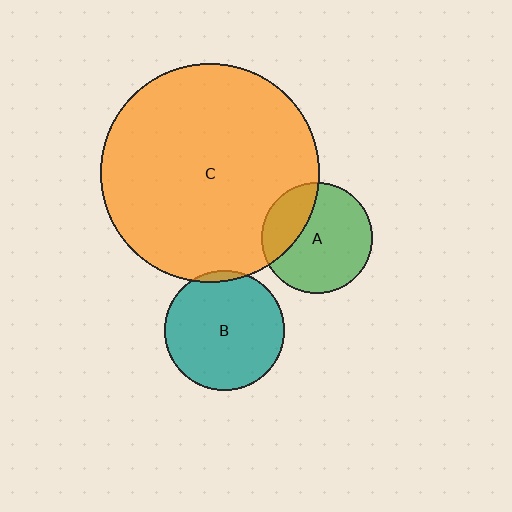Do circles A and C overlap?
Yes.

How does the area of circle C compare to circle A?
Approximately 3.9 times.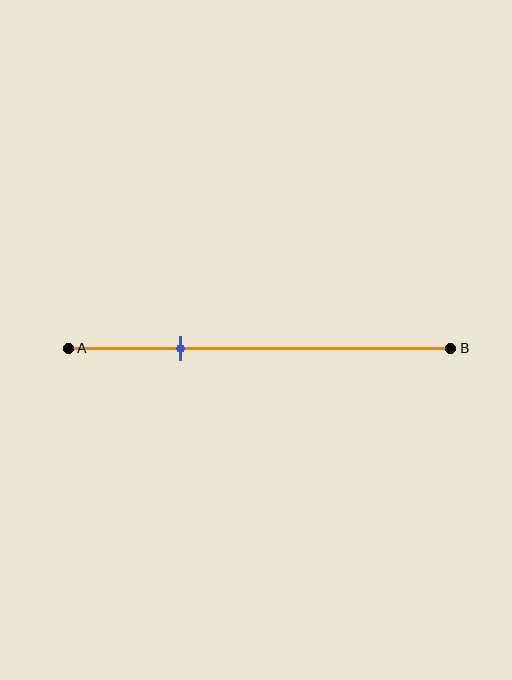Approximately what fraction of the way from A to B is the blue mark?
The blue mark is approximately 30% of the way from A to B.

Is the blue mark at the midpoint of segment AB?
No, the mark is at about 30% from A, not at the 50% midpoint.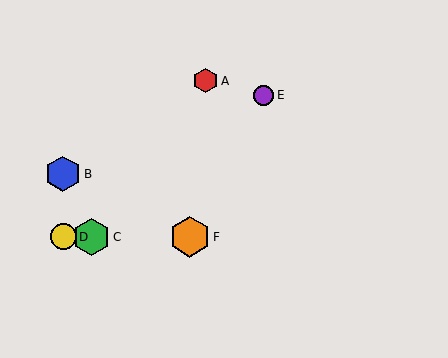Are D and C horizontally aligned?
Yes, both are at y≈237.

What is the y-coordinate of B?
Object B is at y≈174.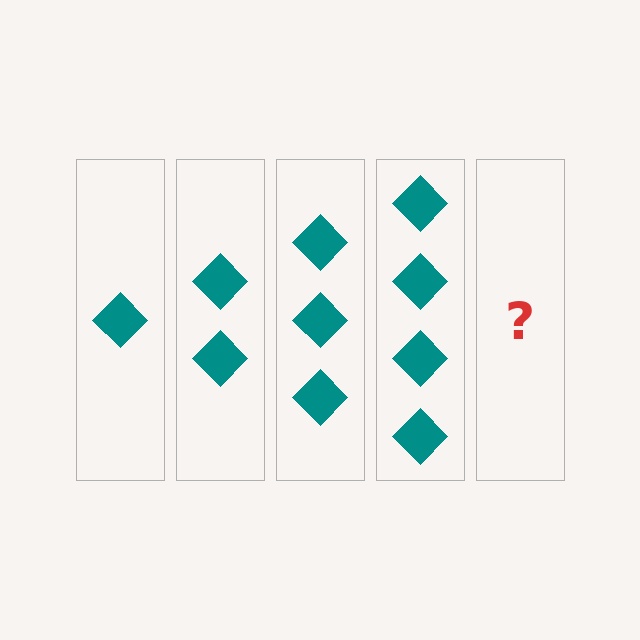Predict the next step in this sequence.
The next step is 5 diamonds.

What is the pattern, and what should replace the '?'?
The pattern is that each step adds one more diamond. The '?' should be 5 diamonds.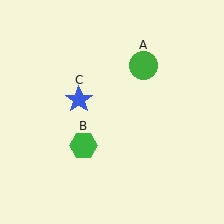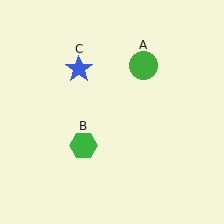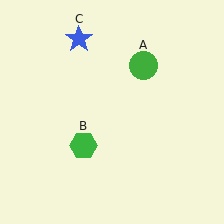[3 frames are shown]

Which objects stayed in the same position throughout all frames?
Green circle (object A) and green hexagon (object B) remained stationary.